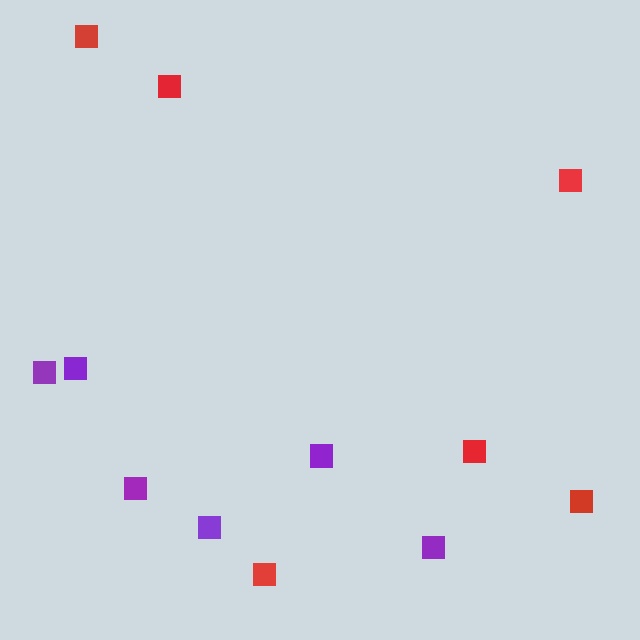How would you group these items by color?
There are 2 groups: one group of red squares (6) and one group of purple squares (6).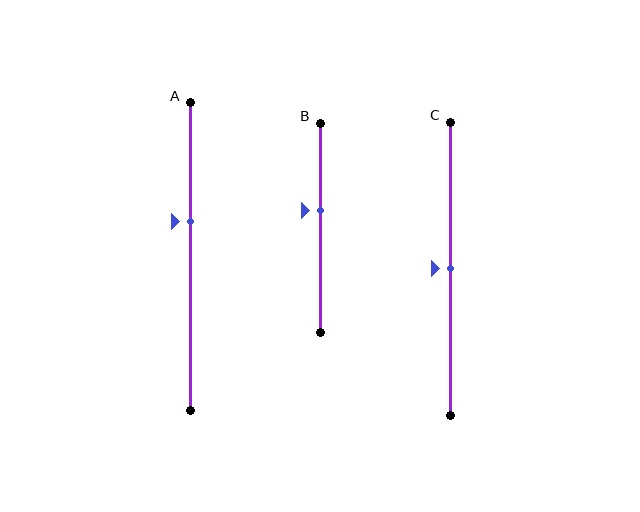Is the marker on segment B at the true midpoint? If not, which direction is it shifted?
No, the marker on segment B is shifted upward by about 8% of the segment length.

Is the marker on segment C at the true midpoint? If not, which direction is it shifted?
Yes, the marker on segment C is at the true midpoint.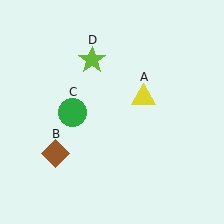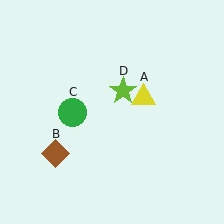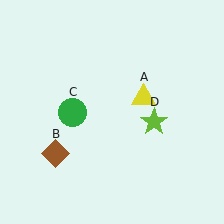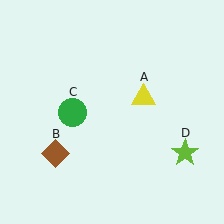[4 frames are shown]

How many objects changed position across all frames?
1 object changed position: lime star (object D).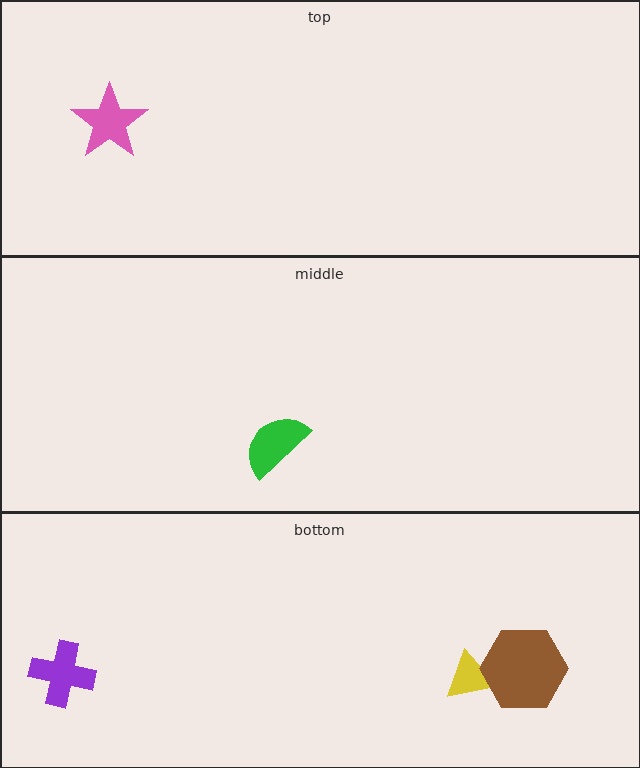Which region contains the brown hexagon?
The bottom region.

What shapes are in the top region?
The pink star.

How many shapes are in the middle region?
1.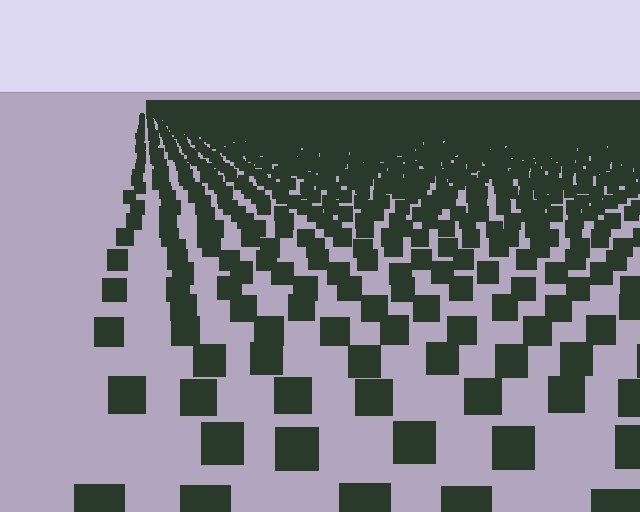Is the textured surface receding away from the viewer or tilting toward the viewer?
The surface is receding away from the viewer. Texture elements get smaller and denser toward the top.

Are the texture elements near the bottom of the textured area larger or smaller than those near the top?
Larger. Near the bottom, elements are closer to the viewer and appear at a bigger on-screen size.